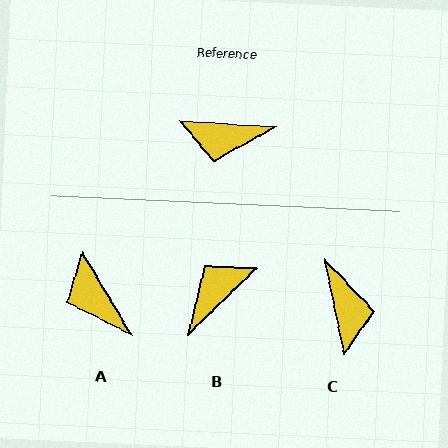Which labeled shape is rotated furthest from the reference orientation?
B, about 132 degrees away.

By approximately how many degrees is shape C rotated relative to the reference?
Approximately 105 degrees counter-clockwise.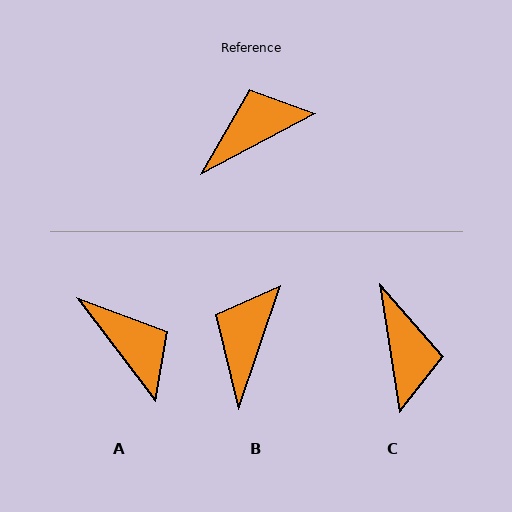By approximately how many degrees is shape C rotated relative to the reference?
Approximately 109 degrees clockwise.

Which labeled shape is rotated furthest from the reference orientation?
C, about 109 degrees away.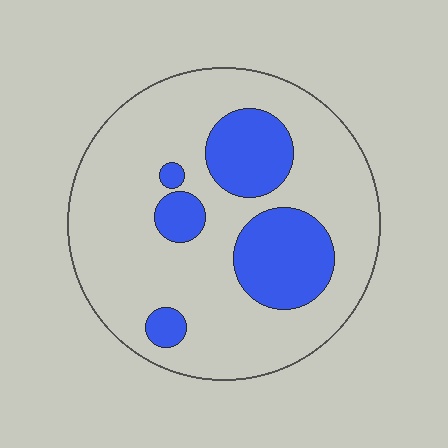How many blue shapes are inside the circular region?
5.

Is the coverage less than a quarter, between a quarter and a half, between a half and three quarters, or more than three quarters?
Less than a quarter.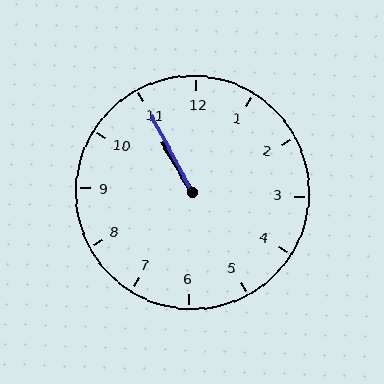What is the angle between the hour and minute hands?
Approximately 2 degrees.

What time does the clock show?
10:55.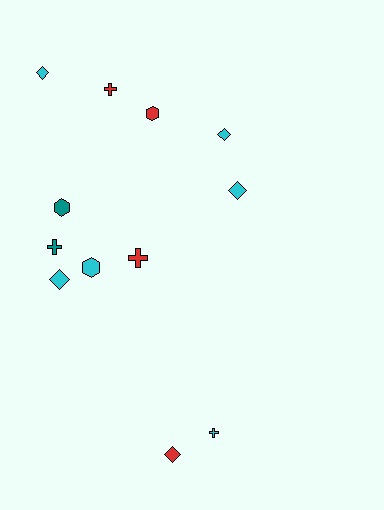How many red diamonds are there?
There is 1 red diamond.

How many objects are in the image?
There are 12 objects.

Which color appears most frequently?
Cyan, with 6 objects.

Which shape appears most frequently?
Diamond, with 5 objects.